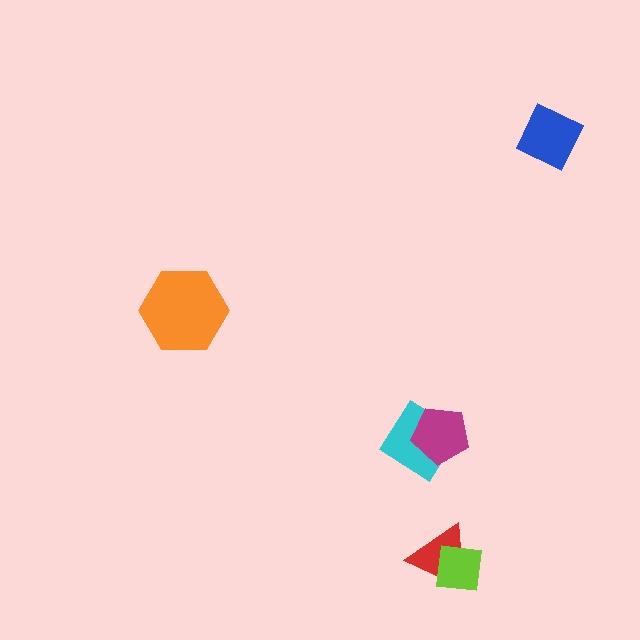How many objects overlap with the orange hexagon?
0 objects overlap with the orange hexagon.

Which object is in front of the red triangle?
The lime square is in front of the red triangle.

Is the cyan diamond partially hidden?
Yes, it is partially covered by another shape.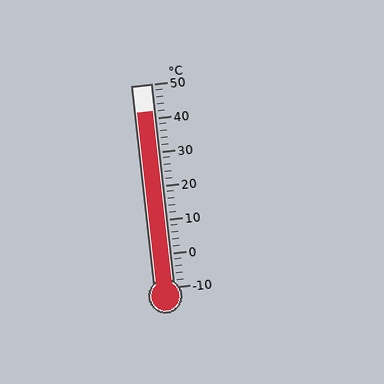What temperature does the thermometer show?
The thermometer shows approximately 42°C.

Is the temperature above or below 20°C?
The temperature is above 20°C.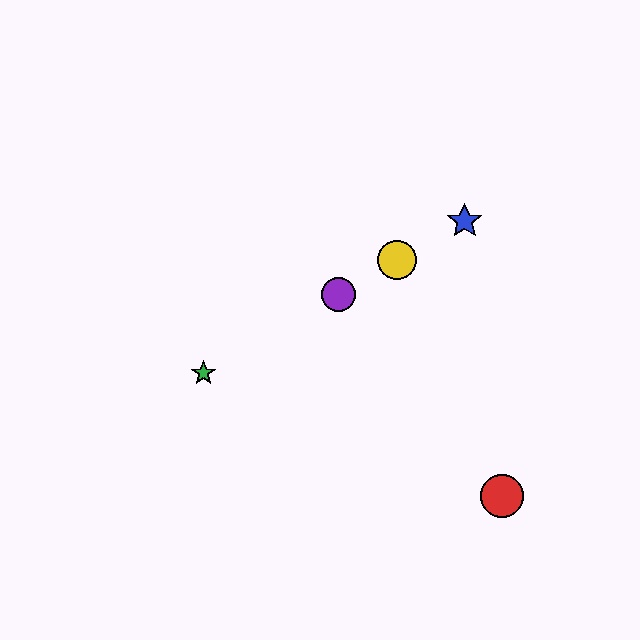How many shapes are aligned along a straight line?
4 shapes (the blue star, the green star, the yellow circle, the purple circle) are aligned along a straight line.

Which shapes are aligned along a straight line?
The blue star, the green star, the yellow circle, the purple circle are aligned along a straight line.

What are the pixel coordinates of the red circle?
The red circle is at (502, 496).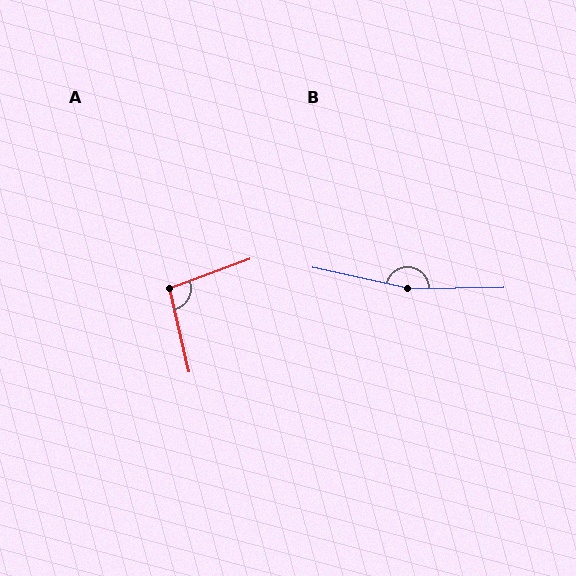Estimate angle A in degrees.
Approximately 97 degrees.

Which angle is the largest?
B, at approximately 167 degrees.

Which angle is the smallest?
A, at approximately 97 degrees.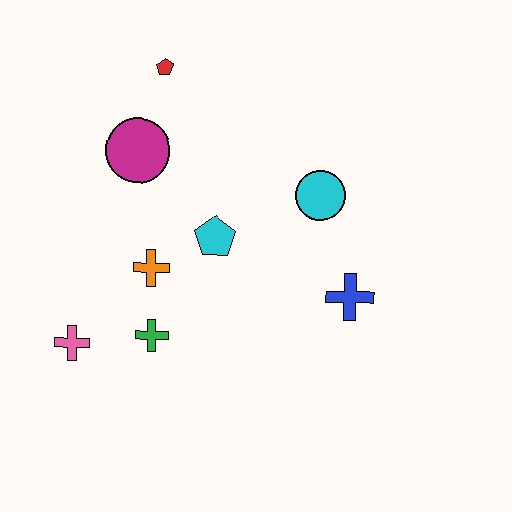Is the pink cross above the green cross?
No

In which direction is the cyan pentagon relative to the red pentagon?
The cyan pentagon is below the red pentagon.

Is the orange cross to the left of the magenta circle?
No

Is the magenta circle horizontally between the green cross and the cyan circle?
No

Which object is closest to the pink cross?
The green cross is closest to the pink cross.